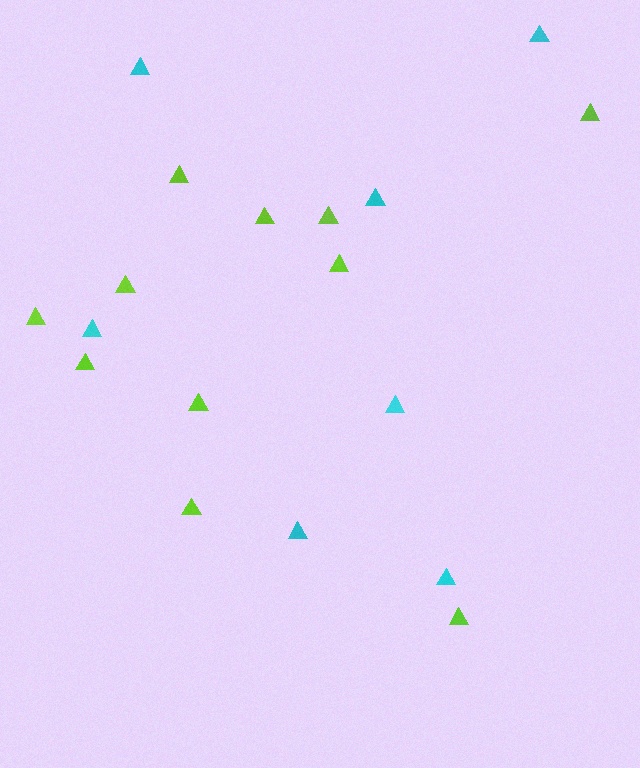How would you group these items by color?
There are 2 groups: one group of lime triangles (11) and one group of cyan triangles (7).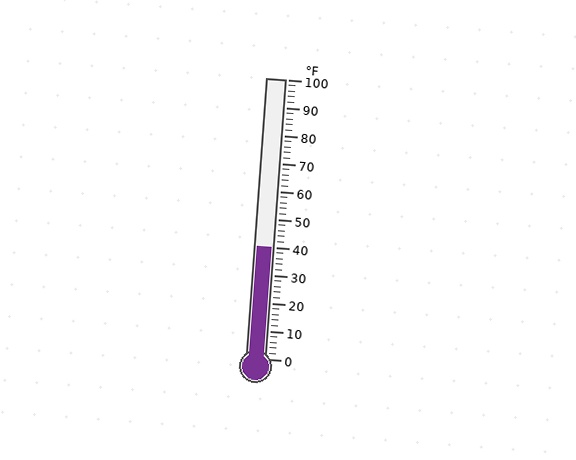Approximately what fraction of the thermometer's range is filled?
The thermometer is filled to approximately 40% of its range.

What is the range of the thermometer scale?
The thermometer scale ranges from 0°F to 100°F.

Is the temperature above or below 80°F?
The temperature is below 80°F.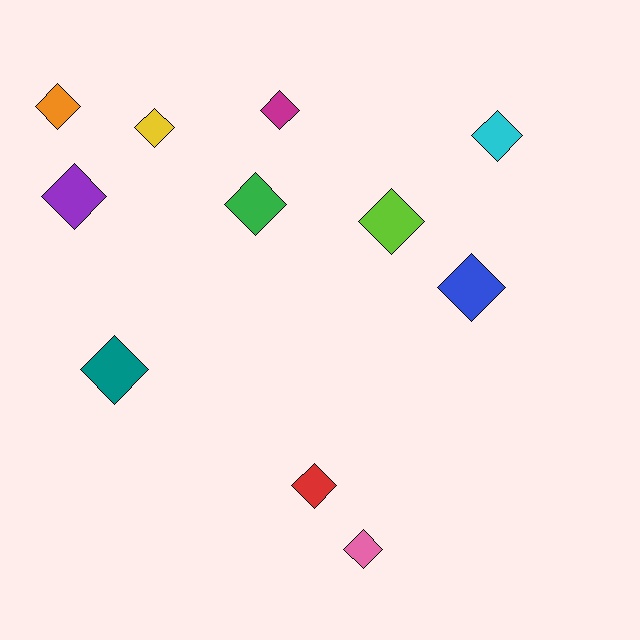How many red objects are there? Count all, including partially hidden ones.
There is 1 red object.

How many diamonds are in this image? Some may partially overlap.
There are 11 diamonds.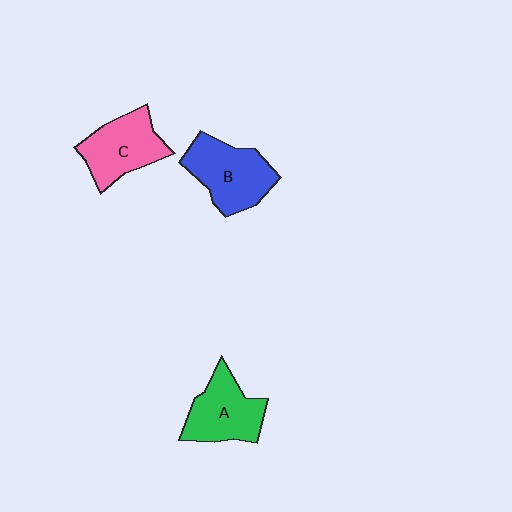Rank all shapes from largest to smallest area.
From largest to smallest: B (blue), C (pink), A (green).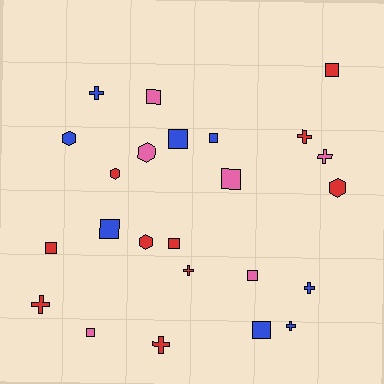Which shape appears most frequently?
Square, with 11 objects.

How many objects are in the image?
There are 24 objects.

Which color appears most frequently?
Red, with 10 objects.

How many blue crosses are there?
There are 3 blue crosses.